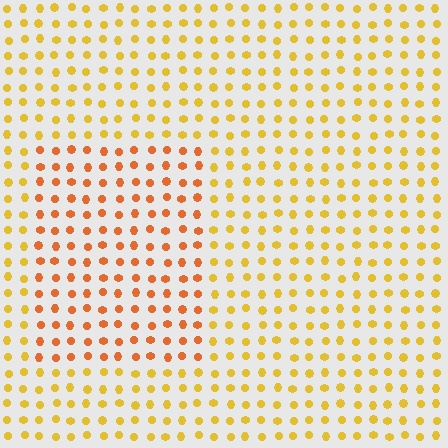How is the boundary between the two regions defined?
The boundary is defined purely by a slight shift in hue (about 29 degrees). Spacing, size, and orientation are identical on both sides.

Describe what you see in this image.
The image is filled with small yellow elements in a uniform arrangement. A rectangle-shaped region is visible where the elements are tinted to a slightly different hue, forming a subtle color boundary.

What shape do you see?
I see a rectangle.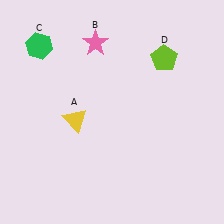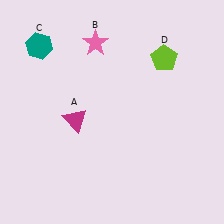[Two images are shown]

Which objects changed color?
A changed from yellow to magenta. C changed from green to teal.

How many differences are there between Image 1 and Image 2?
There are 2 differences between the two images.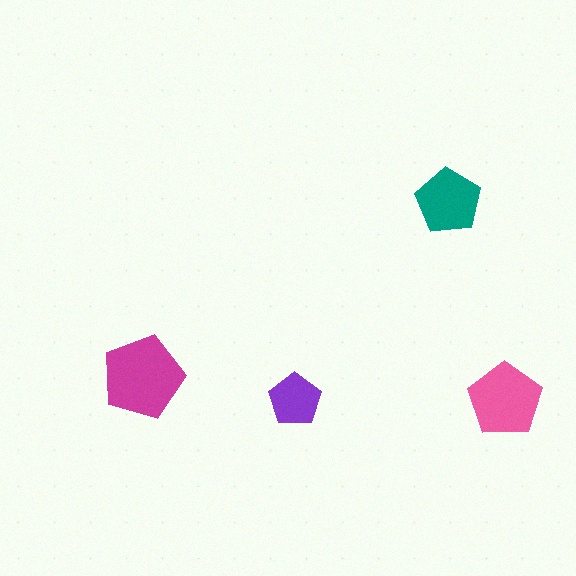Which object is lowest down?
The pink pentagon is bottommost.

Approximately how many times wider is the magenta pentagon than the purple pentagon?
About 1.5 times wider.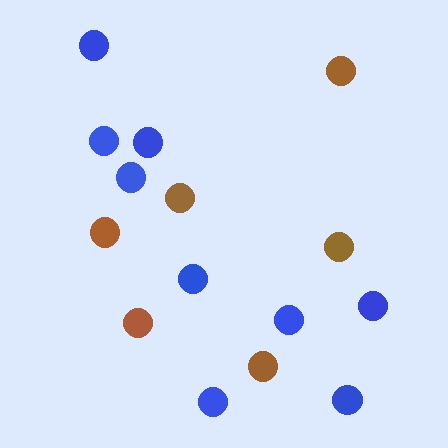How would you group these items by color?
There are 2 groups: one group of brown circles (6) and one group of blue circles (9).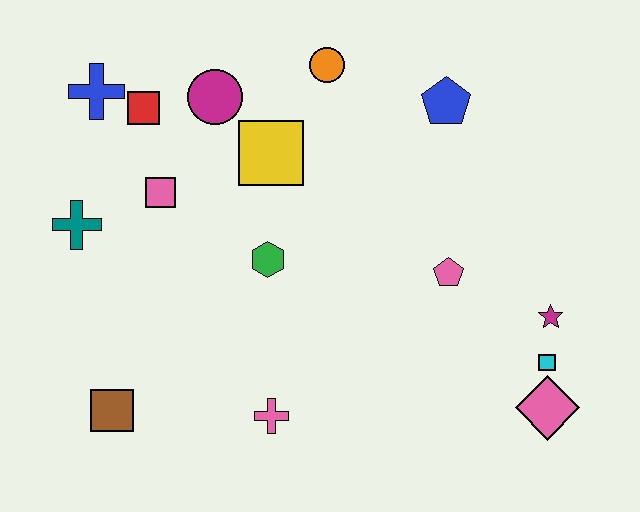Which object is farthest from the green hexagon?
The pink diamond is farthest from the green hexagon.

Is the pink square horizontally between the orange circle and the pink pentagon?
No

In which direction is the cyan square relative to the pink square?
The cyan square is to the right of the pink square.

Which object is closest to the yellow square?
The magenta circle is closest to the yellow square.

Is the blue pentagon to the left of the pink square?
No